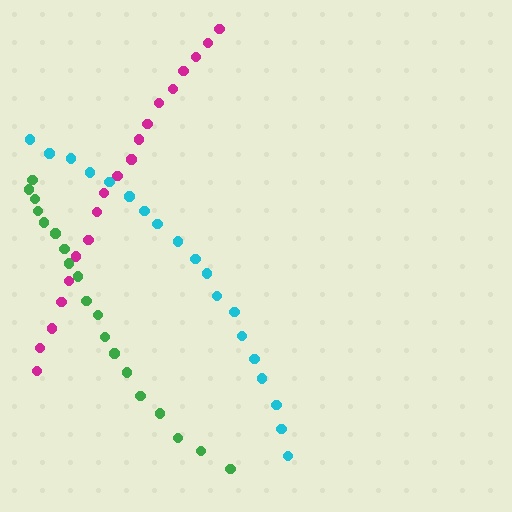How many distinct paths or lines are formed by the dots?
There are 3 distinct paths.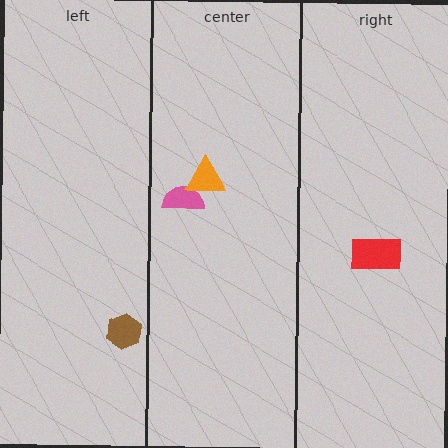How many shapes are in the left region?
1.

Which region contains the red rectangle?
The right region.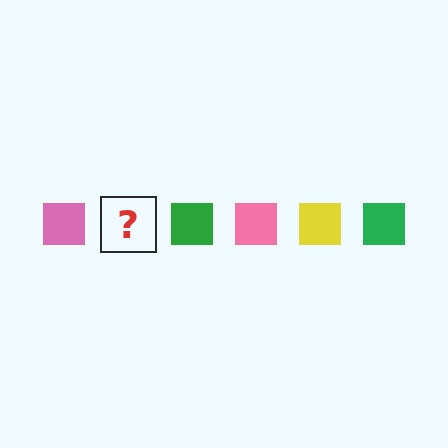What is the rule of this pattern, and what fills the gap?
The rule is that the pattern cycles through pink, yellow, green squares. The gap should be filled with a yellow square.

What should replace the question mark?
The question mark should be replaced with a yellow square.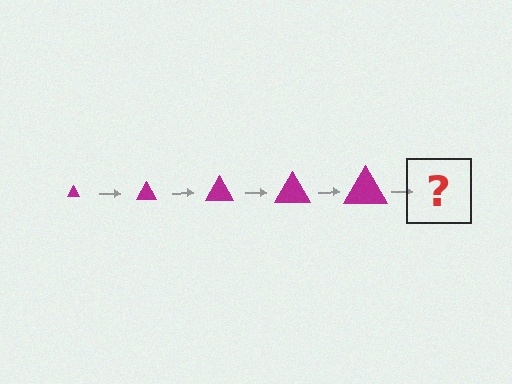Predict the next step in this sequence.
The next step is a magenta triangle, larger than the previous one.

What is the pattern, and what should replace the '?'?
The pattern is that the triangle gets progressively larger each step. The '?' should be a magenta triangle, larger than the previous one.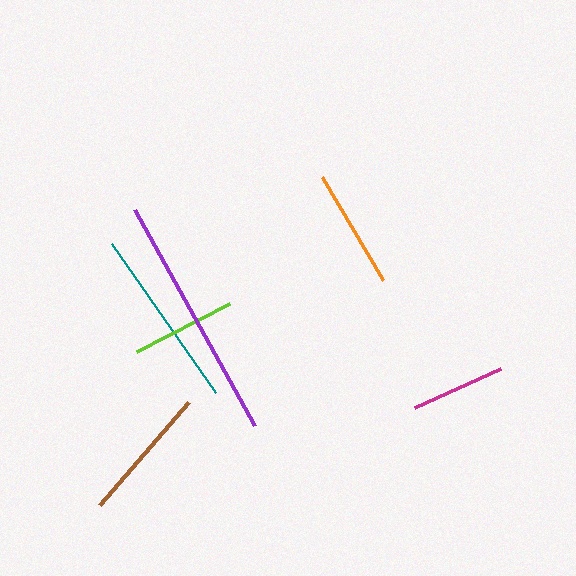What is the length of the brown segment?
The brown segment is approximately 136 pixels long.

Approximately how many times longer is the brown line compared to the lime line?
The brown line is approximately 1.3 times the length of the lime line.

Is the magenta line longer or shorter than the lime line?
The lime line is longer than the magenta line.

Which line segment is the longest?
The purple line is the longest at approximately 248 pixels.